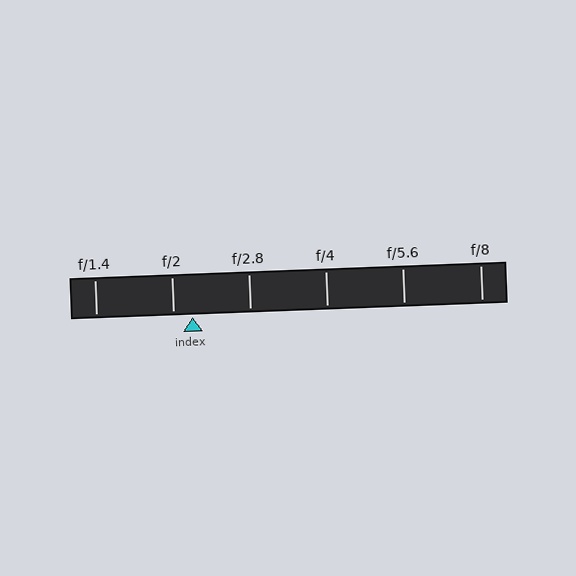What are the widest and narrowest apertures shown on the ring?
The widest aperture shown is f/1.4 and the narrowest is f/8.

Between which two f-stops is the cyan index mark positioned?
The index mark is between f/2 and f/2.8.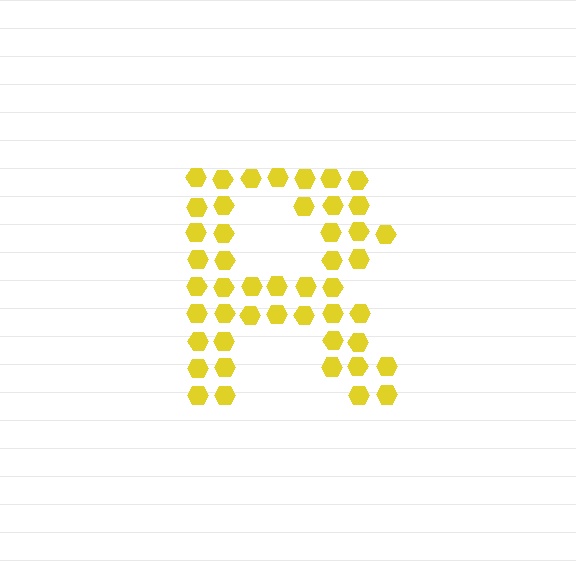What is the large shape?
The large shape is the letter R.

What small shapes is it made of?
It is made of small hexagons.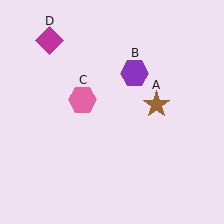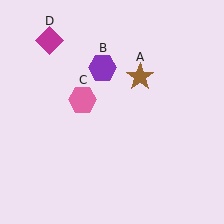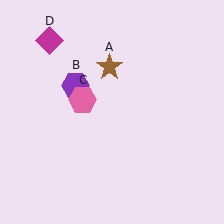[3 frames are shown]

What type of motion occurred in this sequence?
The brown star (object A), purple hexagon (object B) rotated counterclockwise around the center of the scene.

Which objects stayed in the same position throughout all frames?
Pink hexagon (object C) and magenta diamond (object D) remained stationary.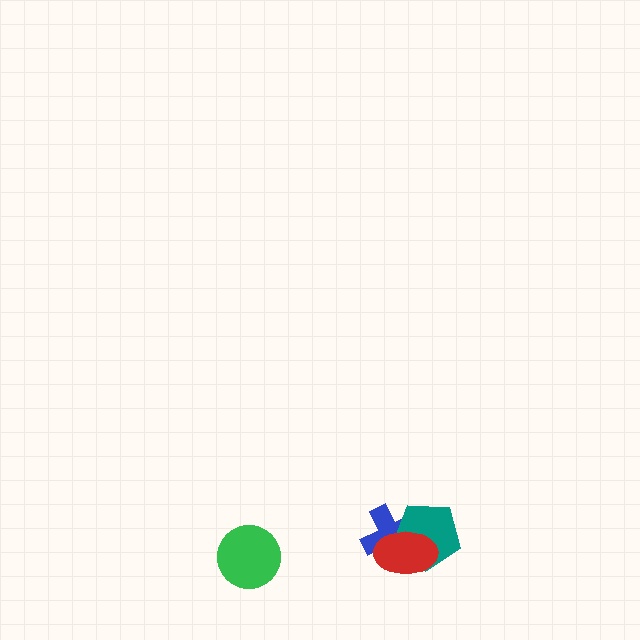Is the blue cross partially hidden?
Yes, it is partially covered by another shape.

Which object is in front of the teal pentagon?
The red ellipse is in front of the teal pentagon.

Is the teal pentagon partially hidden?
Yes, it is partially covered by another shape.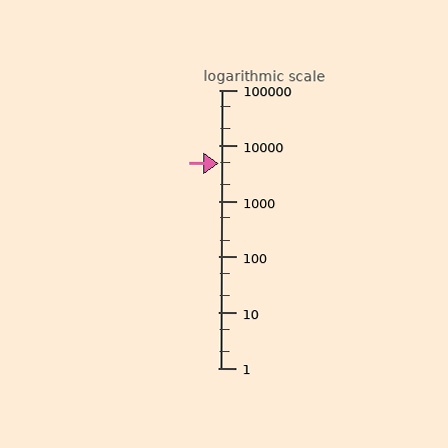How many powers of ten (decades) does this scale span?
The scale spans 5 decades, from 1 to 100000.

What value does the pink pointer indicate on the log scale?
The pointer indicates approximately 4800.